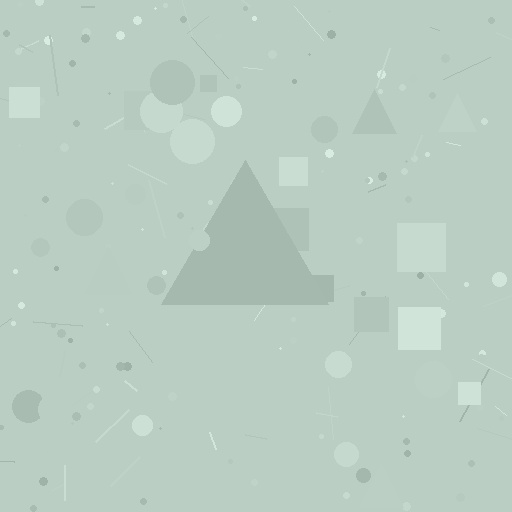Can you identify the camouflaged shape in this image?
The camouflaged shape is a triangle.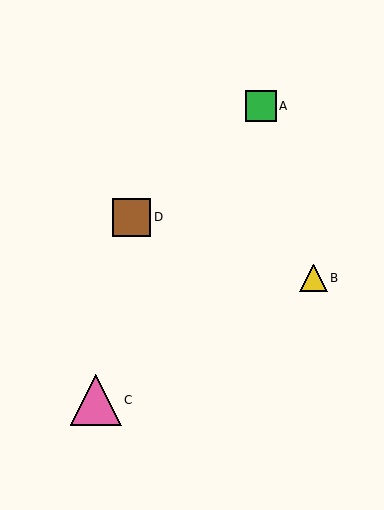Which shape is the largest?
The pink triangle (labeled C) is the largest.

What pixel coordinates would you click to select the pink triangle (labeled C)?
Click at (96, 400) to select the pink triangle C.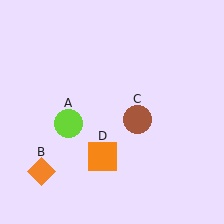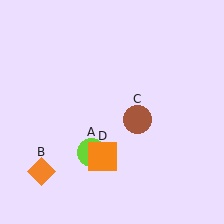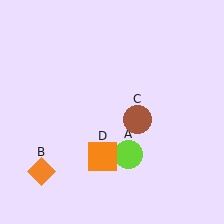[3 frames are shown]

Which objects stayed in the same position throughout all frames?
Orange diamond (object B) and brown circle (object C) and orange square (object D) remained stationary.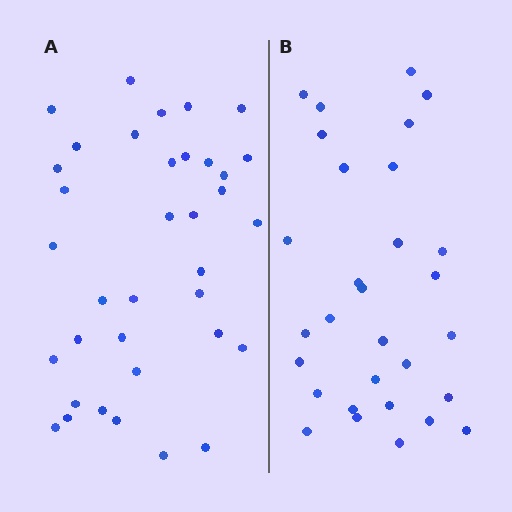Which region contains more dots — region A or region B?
Region A (the left region) has more dots.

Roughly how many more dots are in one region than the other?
Region A has about 6 more dots than region B.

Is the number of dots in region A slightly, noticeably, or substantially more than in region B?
Region A has only slightly more — the two regions are fairly close. The ratio is roughly 1.2 to 1.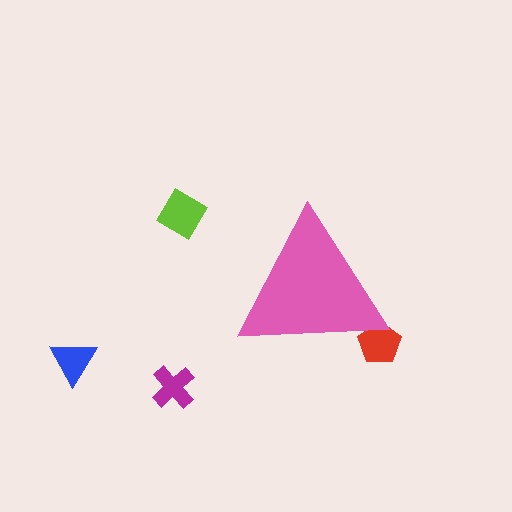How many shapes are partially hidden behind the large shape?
1 shape is partially hidden.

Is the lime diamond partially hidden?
No, the lime diamond is fully visible.